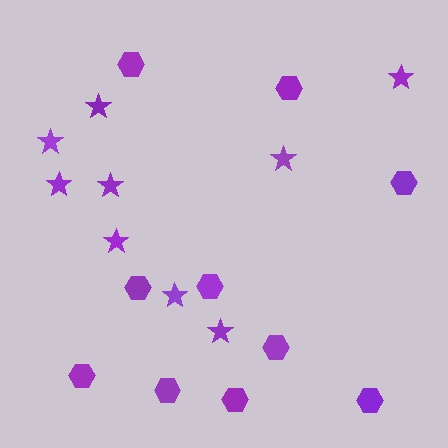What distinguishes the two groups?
There are 2 groups: one group of hexagons (10) and one group of stars (9).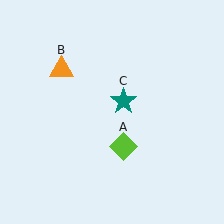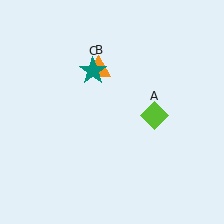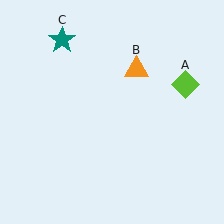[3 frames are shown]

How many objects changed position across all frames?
3 objects changed position: lime diamond (object A), orange triangle (object B), teal star (object C).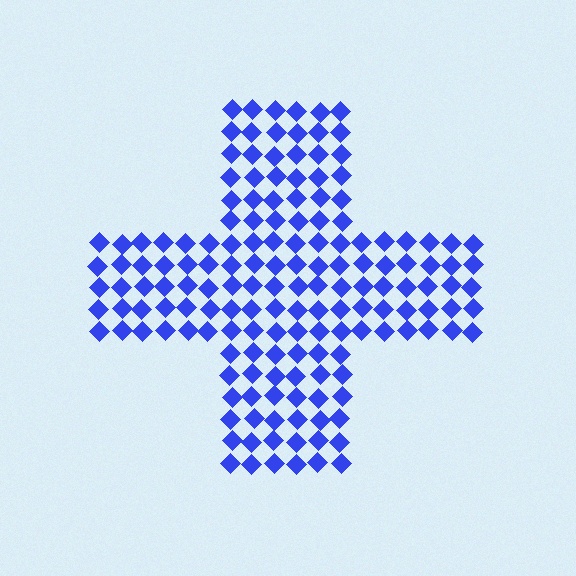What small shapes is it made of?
It is made of small diamonds.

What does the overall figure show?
The overall figure shows a cross.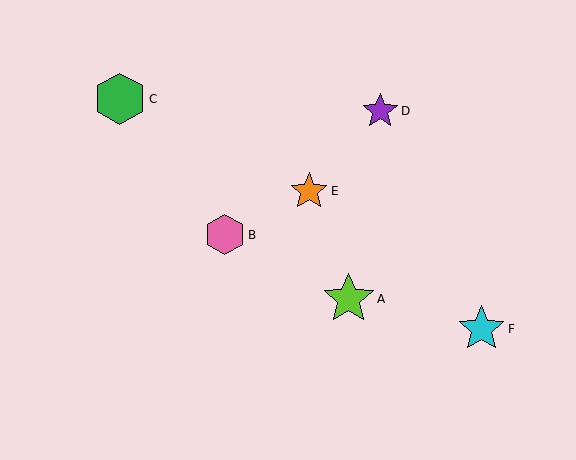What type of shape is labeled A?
Shape A is a lime star.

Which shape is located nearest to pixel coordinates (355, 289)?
The lime star (labeled A) at (349, 299) is nearest to that location.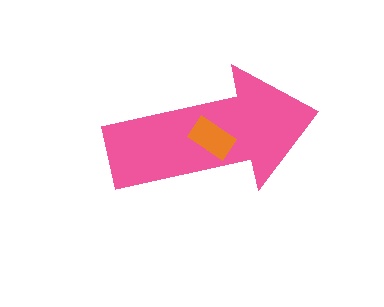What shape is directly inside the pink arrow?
The orange rectangle.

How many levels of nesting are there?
2.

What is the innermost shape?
The orange rectangle.